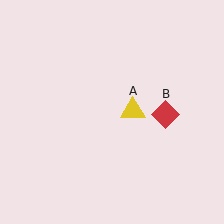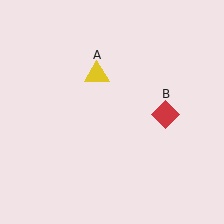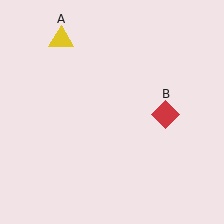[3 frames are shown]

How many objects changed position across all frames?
1 object changed position: yellow triangle (object A).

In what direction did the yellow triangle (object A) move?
The yellow triangle (object A) moved up and to the left.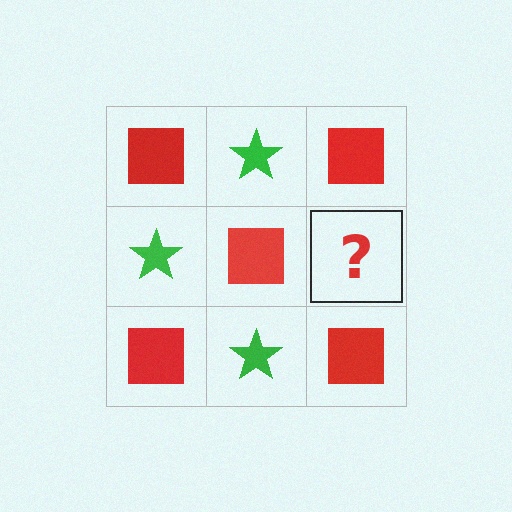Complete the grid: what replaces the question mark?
The question mark should be replaced with a green star.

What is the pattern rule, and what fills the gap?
The rule is that it alternates red square and green star in a checkerboard pattern. The gap should be filled with a green star.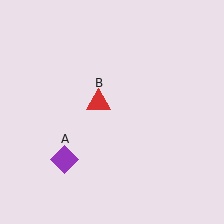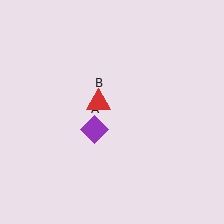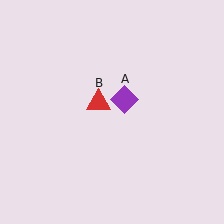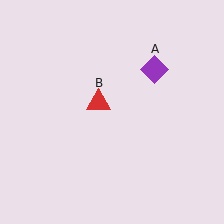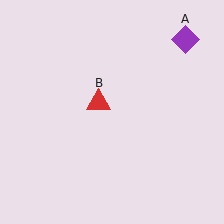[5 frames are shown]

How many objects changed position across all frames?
1 object changed position: purple diamond (object A).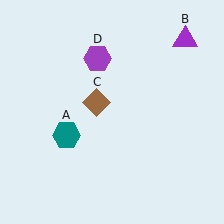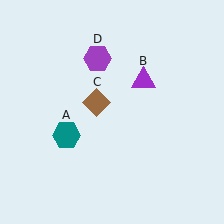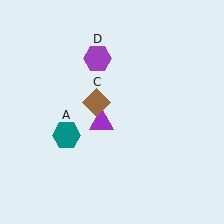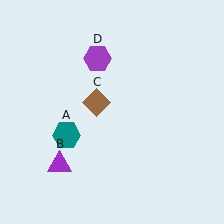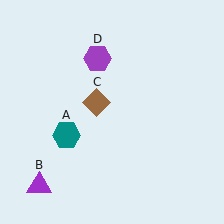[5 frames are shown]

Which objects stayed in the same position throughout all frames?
Teal hexagon (object A) and brown diamond (object C) and purple hexagon (object D) remained stationary.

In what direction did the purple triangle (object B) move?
The purple triangle (object B) moved down and to the left.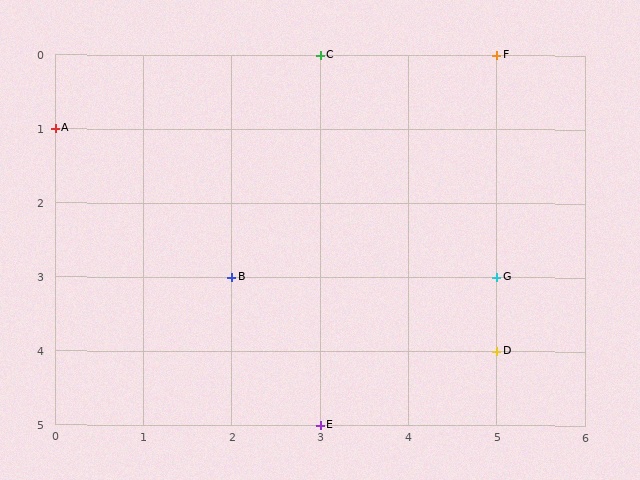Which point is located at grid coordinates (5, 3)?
Point G is at (5, 3).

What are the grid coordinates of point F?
Point F is at grid coordinates (5, 0).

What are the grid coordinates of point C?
Point C is at grid coordinates (3, 0).